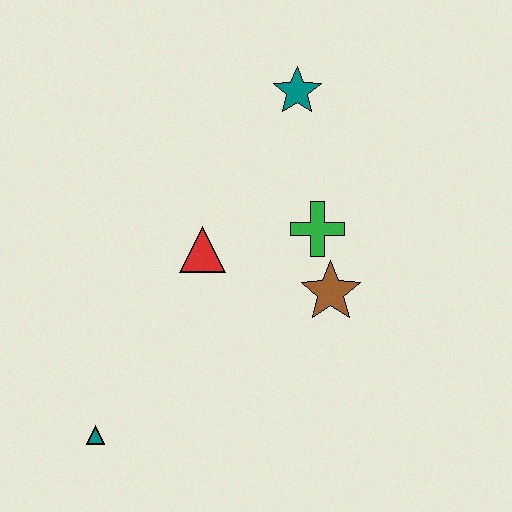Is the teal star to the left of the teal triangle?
No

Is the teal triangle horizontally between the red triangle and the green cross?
No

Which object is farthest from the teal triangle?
The teal star is farthest from the teal triangle.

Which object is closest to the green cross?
The brown star is closest to the green cross.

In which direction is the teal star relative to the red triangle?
The teal star is above the red triangle.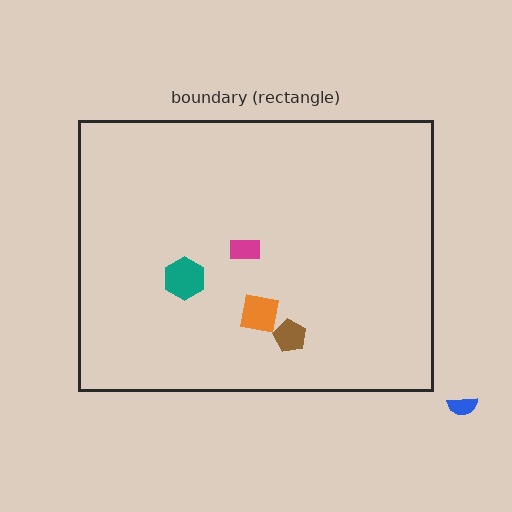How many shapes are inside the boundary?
4 inside, 1 outside.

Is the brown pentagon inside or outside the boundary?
Inside.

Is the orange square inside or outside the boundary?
Inside.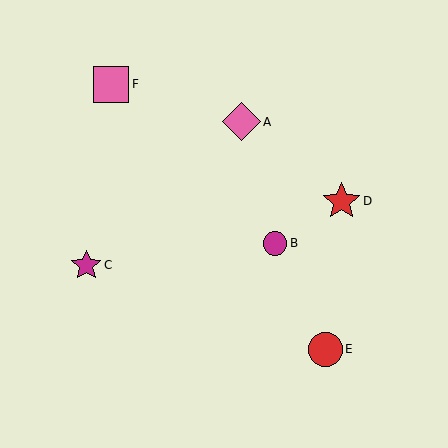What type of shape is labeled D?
Shape D is a red star.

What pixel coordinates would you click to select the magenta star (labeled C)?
Click at (86, 265) to select the magenta star C.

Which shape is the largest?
The red star (labeled D) is the largest.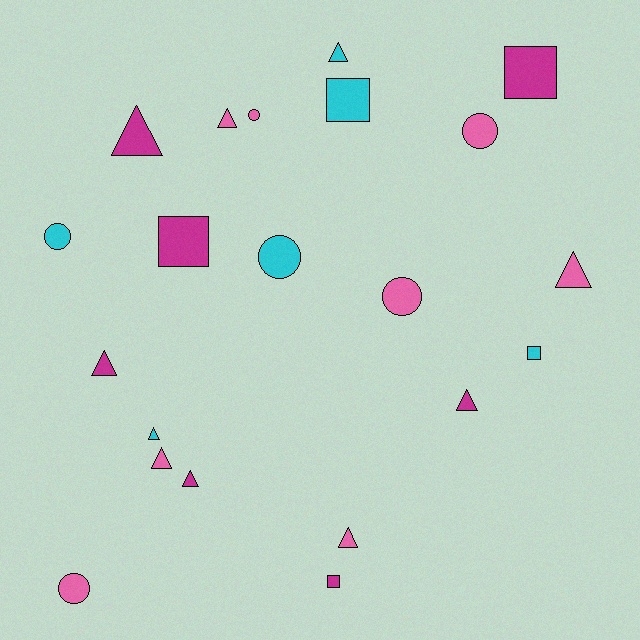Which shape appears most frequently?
Triangle, with 10 objects.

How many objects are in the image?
There are 21 objects.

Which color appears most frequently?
Pink, with 8 objects.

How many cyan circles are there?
There are 2 cyan circles.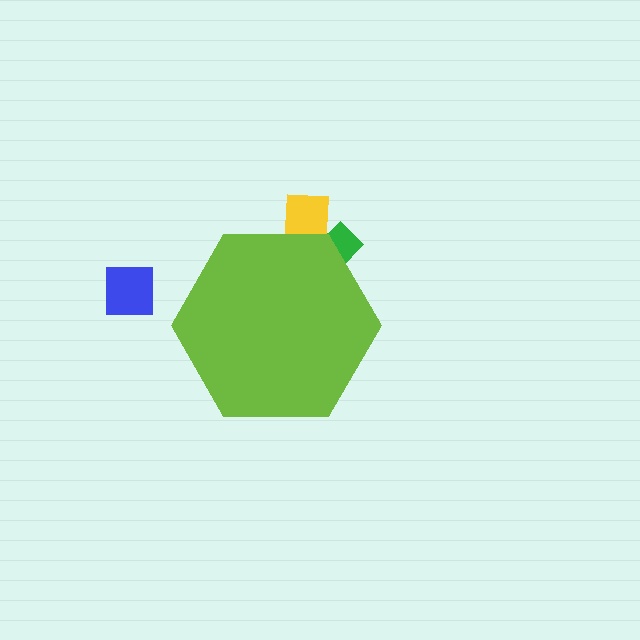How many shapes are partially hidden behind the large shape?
2 shapes are partially hidden.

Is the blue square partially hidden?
No, the blue square is fully visible.